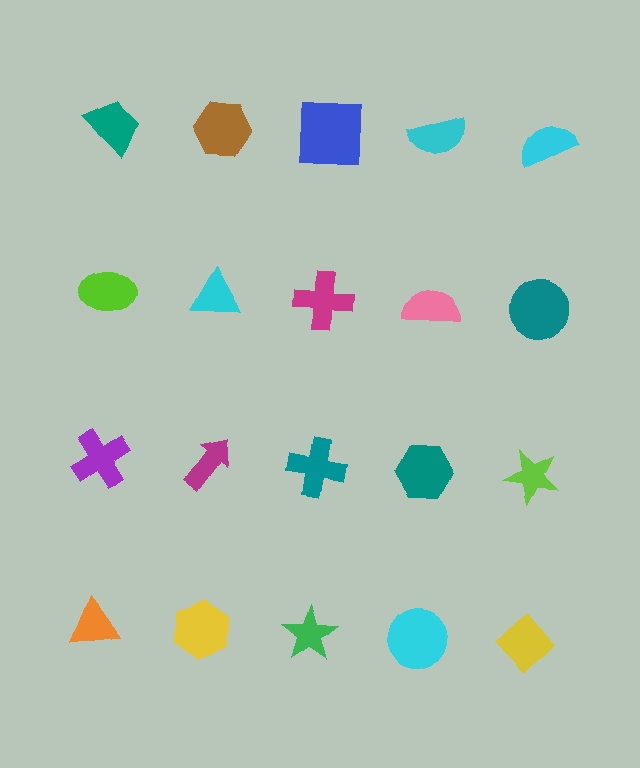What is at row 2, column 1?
A lime ellipse.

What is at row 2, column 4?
A pink semicircle.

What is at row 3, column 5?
A lime star.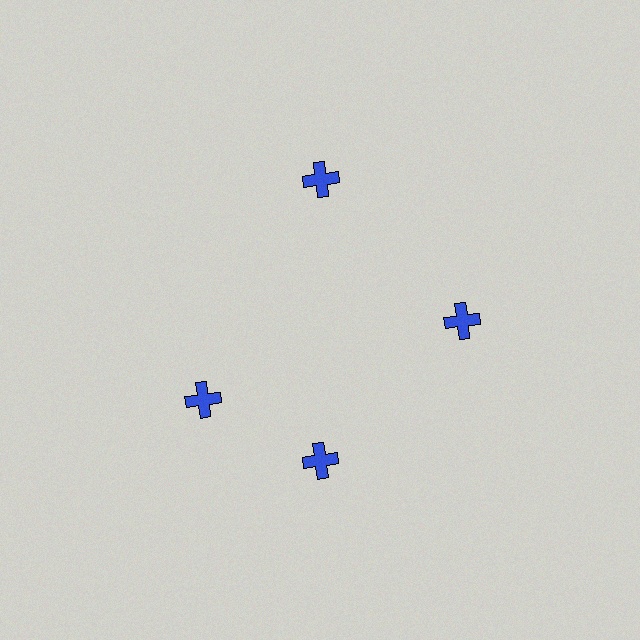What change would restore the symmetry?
The symmetry would be restored by rotating it back into even spacing with its neighbors so that all 4 crosses sit at equal angles and equal distance from the center.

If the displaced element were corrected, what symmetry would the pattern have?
It would have 4-fold rotational symmetry — the pattern would map onto itself every 90 degrees.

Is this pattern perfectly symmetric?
No. The 4 blue crosses are arranged in a ring, but one element near the 9 o'clock position is rotated out of alignment along the ring, breaking the 4-fold rotational symmetry.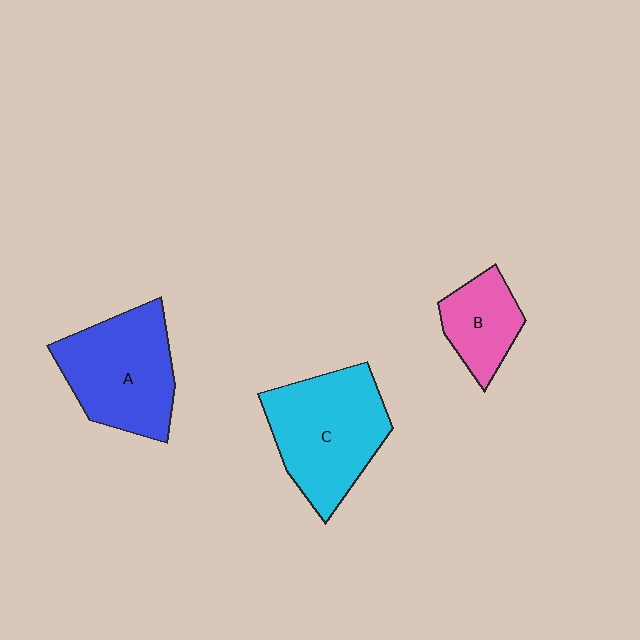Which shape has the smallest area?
Shape B (pink).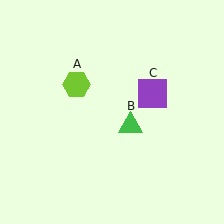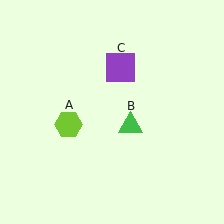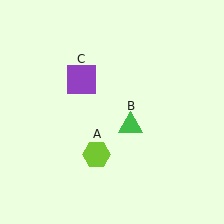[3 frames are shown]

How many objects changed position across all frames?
2 objects changed position: lime hexagon (object A), purple square (object C).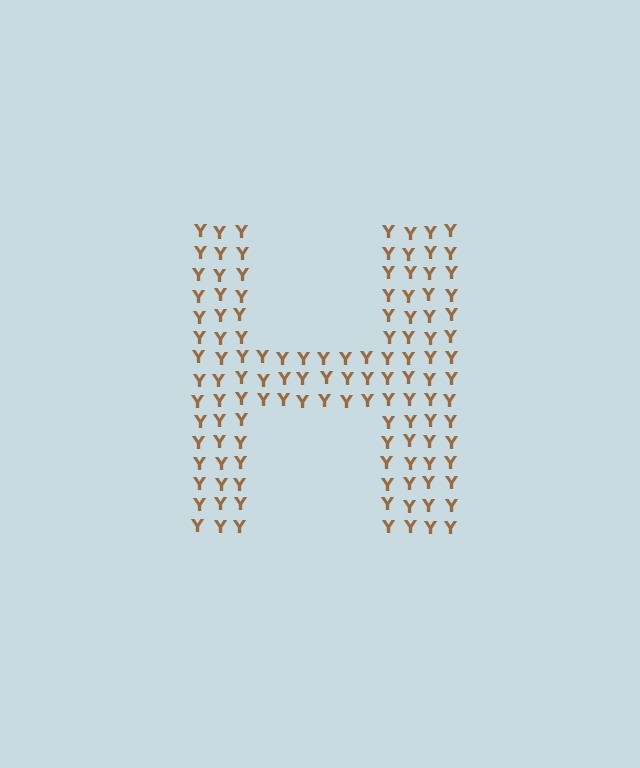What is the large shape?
The large shape is the letter H.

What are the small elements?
The small elements are letter Y's.